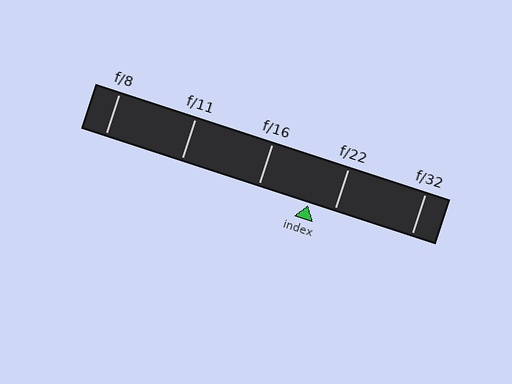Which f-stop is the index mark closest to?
The index mark is closest to f/22.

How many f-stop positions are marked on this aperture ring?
There are 5 f-stop positions marked.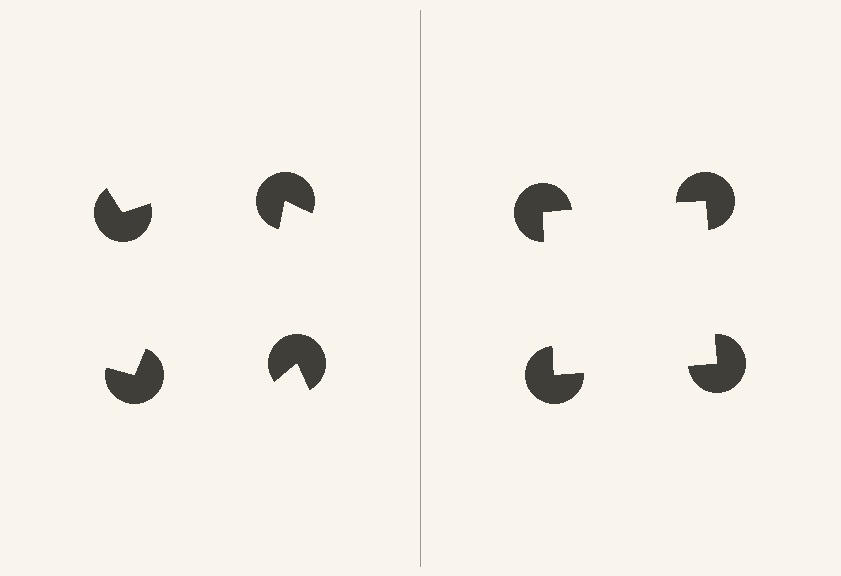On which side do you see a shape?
An illusory square appears on the right side. On the left side the wedge cuts are rotated, so no coherent shape forms.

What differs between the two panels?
The pac-man discs are positioned identically on both sides; only the wedge orientations differ. On the right they align to a square; on the left they are misaligned.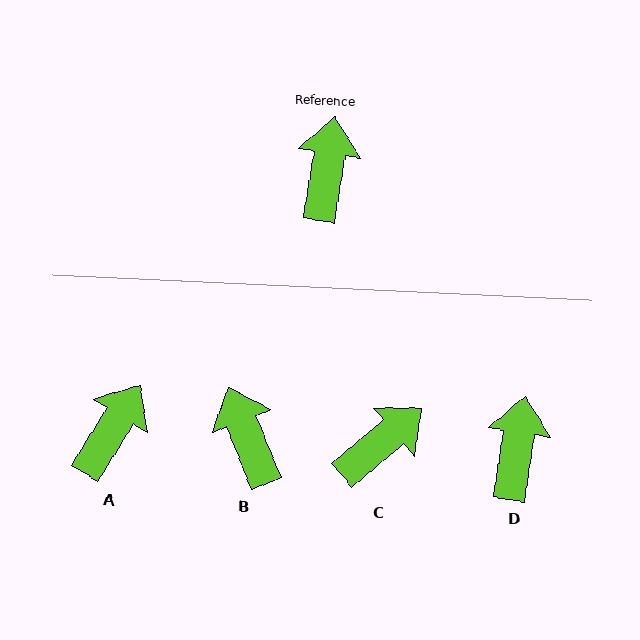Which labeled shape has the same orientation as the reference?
D.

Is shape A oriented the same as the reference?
No, it is off by about 23 degrees.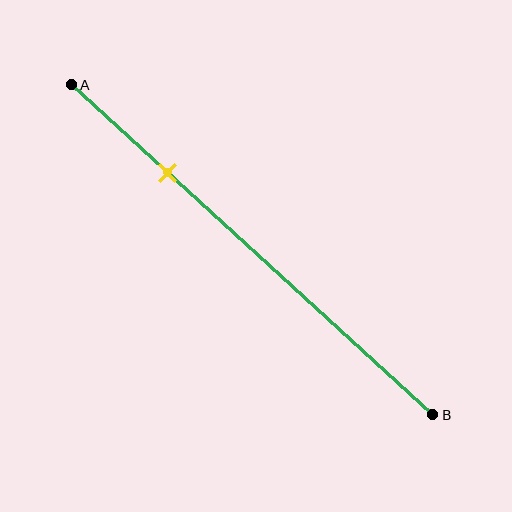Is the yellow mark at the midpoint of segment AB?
No, the mark is at about 25% from A, not at the 50% midpoint.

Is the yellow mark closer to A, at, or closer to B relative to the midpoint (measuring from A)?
The yellow mark is closer to point A than the midpoint of segment AB.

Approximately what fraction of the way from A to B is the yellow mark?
The yellow mark is approximately 25% of the way from A to B.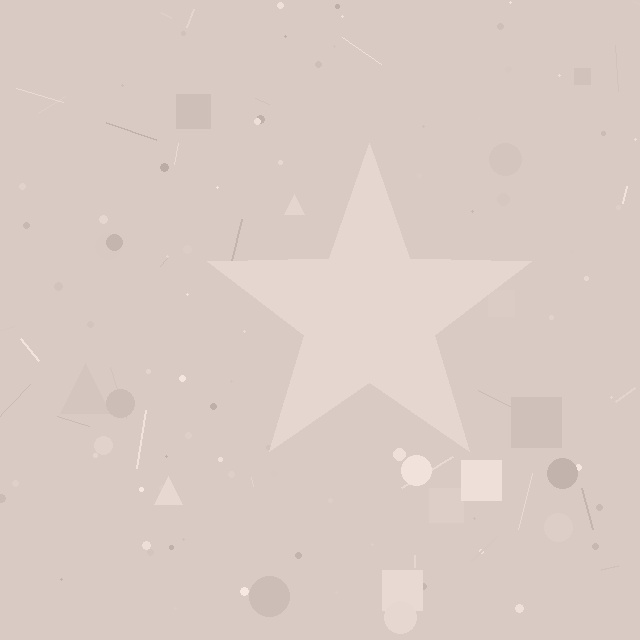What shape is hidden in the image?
A star is hidden in the image.